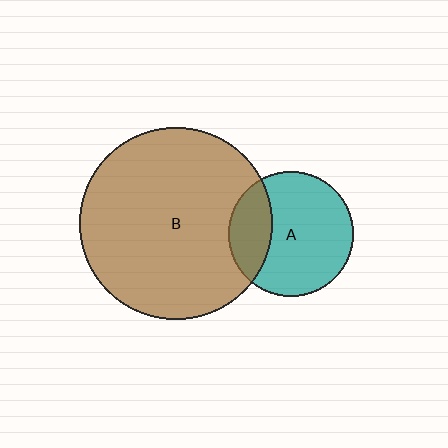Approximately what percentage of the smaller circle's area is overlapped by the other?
Approximately 25%.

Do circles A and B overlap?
Yes.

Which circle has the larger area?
Circle B (brown).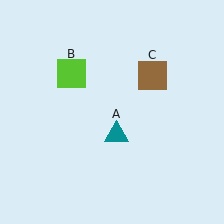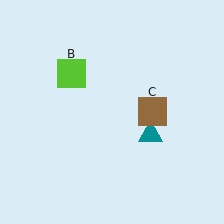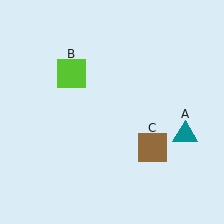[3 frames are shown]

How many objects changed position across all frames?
2 objects changed position: teal triangle (object A), brown square (object C).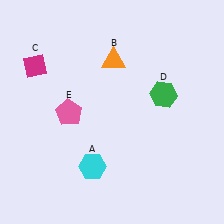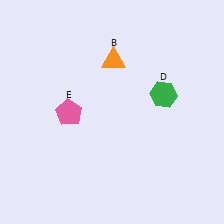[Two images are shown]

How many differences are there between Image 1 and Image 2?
There are 2 differences between the two images.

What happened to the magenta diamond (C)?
The magenta diamond (C) was removed in Image 2. It was in the top-left area of Image 1.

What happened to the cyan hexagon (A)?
The cyan hexagon (A) was removed in Image 2. It was in the bottom-left area of Image 1.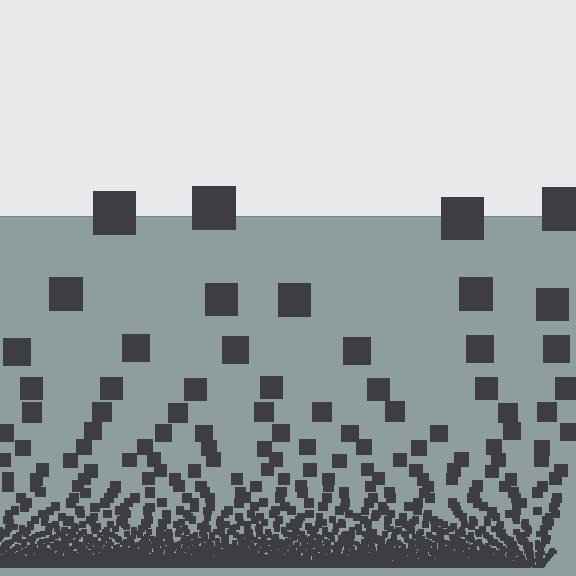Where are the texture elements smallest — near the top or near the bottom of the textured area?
Near the bottom.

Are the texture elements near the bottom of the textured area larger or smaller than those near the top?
Smaller. The gradient is inverted — elements near the bottom are smaller and denser.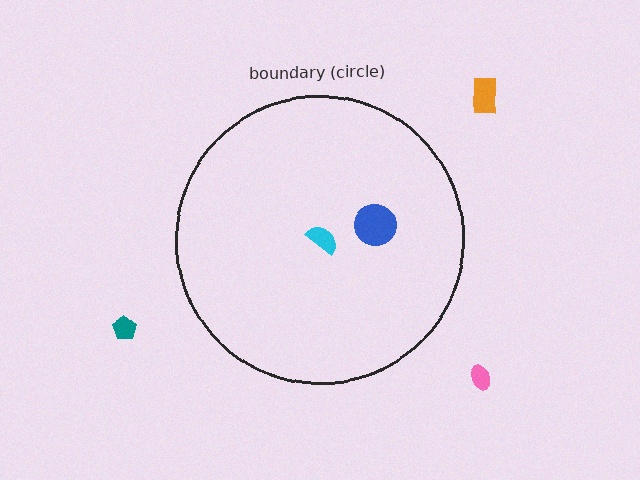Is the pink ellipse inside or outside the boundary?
Outside.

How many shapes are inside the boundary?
2 inside, 3 outside.